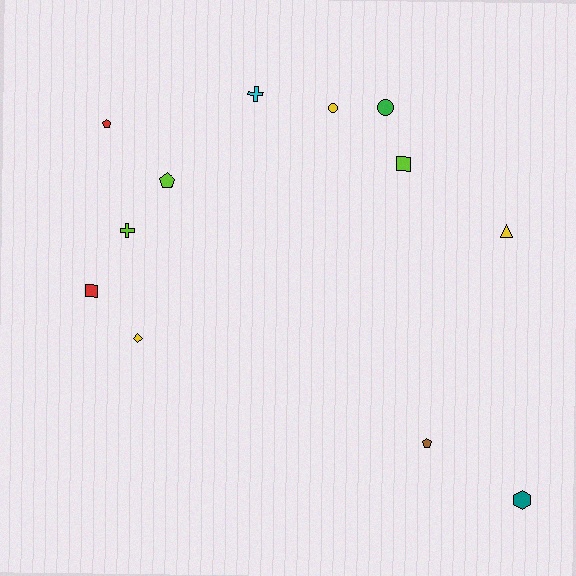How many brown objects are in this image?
There is 1 brown object.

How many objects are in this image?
There are 12 objects.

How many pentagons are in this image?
There are 3 pentagons.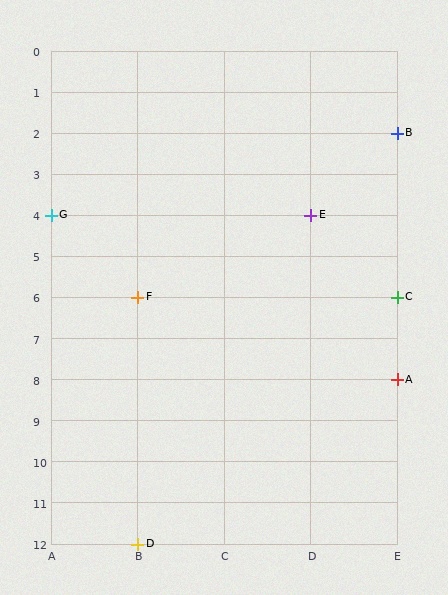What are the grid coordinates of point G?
Point G is at grid coordinates (A, 4).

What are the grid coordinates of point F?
Point F is at grid coordinates (B, 6).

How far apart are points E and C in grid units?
Points E and C are 1 column and 2 rows apart (about 2.2 grid units diagonally).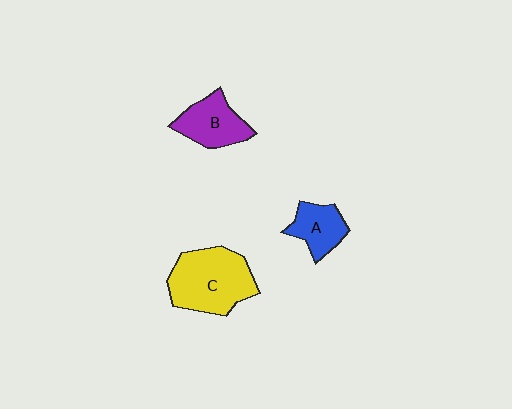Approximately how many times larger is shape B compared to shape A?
Approximately 1.2 times.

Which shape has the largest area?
Shape C (yellow).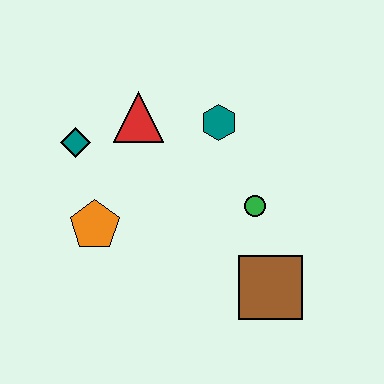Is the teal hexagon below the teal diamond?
No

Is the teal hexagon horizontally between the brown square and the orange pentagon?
Yes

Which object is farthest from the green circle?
The teal diamond is farthest from the green circle.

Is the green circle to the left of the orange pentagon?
No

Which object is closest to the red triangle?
The teal diamond is closest to the red triangle.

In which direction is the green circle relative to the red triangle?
The green circle is to the right of the red triangle.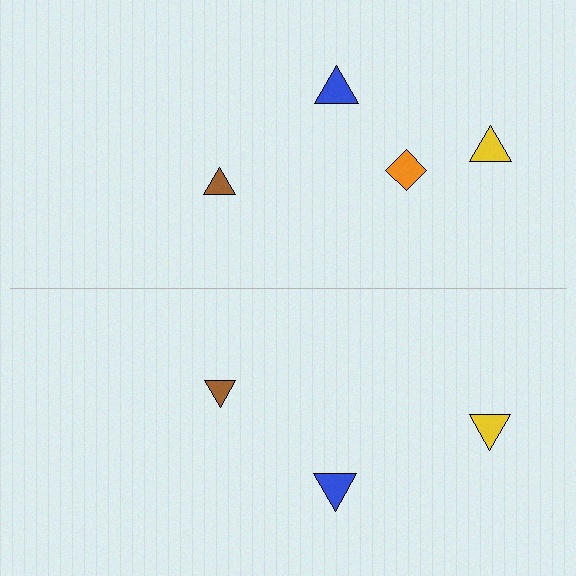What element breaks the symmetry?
A orange diamond is missing from the bottom side.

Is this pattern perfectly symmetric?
No, the pattern is not perfectly symmetric. A orange diamond is missing from the bottom side.